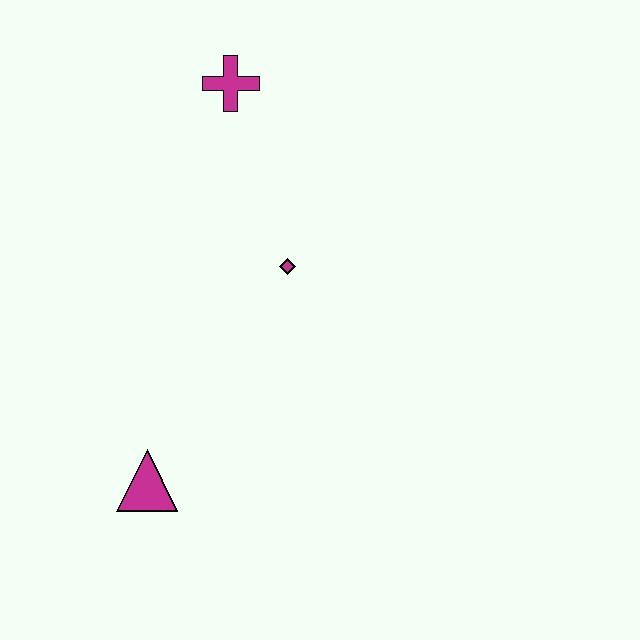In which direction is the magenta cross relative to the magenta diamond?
The magenta cross is above the magenta diamond.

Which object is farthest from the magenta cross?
The magenta triangle is farthest from the magenta cross.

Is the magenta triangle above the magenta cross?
No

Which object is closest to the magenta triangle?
The magenta diamond is closest to the magenta triangle.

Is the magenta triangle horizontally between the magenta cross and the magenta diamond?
No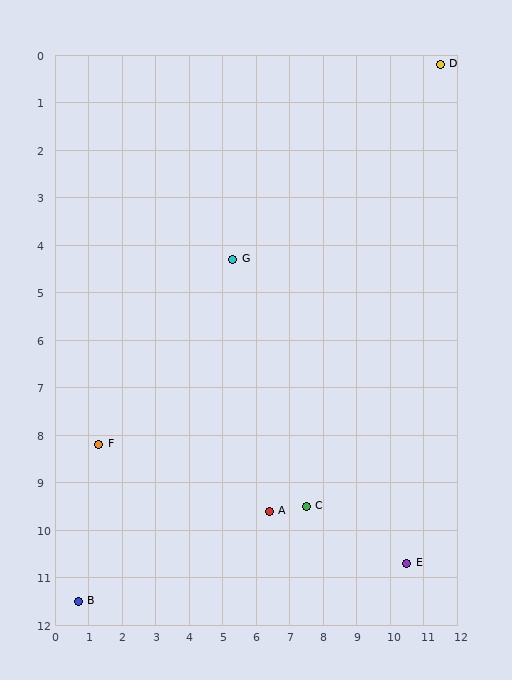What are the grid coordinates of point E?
Point E is at approximately (10.5, 10.7).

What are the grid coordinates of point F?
Point F is at approximately (1.3, 8.2).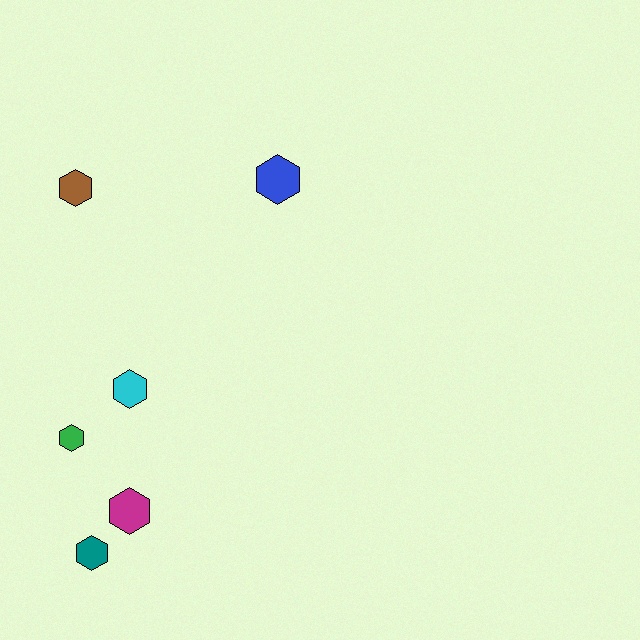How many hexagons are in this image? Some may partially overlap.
There are 6 hexagons.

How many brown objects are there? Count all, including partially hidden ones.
There is 1 brown object.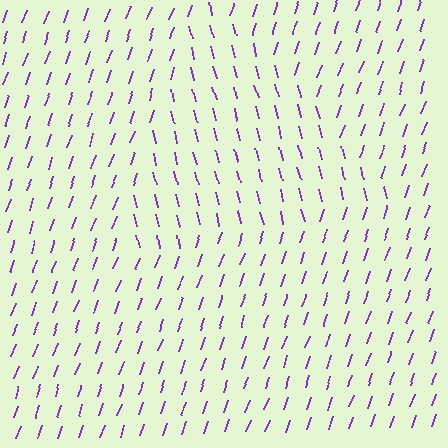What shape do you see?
I see a triangle.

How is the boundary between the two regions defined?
The boundary is defined purely by a change in line orientation (approximately 33 degrees difference). All lines are the same color and thickness.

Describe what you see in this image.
The image is filled with small purple line segments. A triangle region in the image has lines oriented differently from the surrounding lines, creating a visible texture boundary.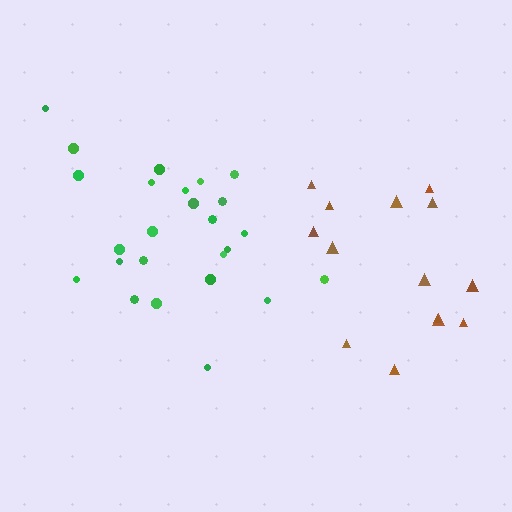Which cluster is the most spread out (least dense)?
Brown.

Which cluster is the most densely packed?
Green.